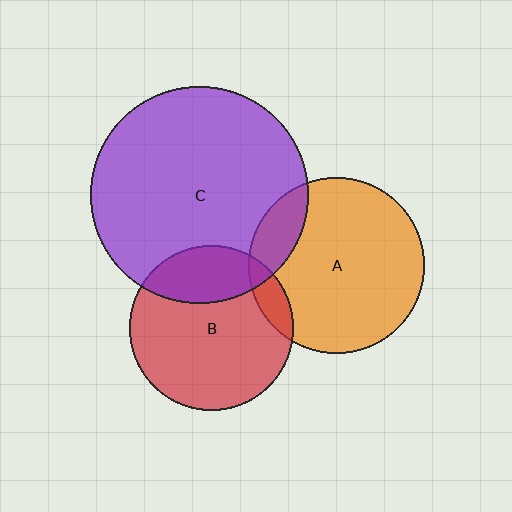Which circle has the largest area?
Circle C (purple).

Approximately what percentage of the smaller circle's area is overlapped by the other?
Approximately 15%.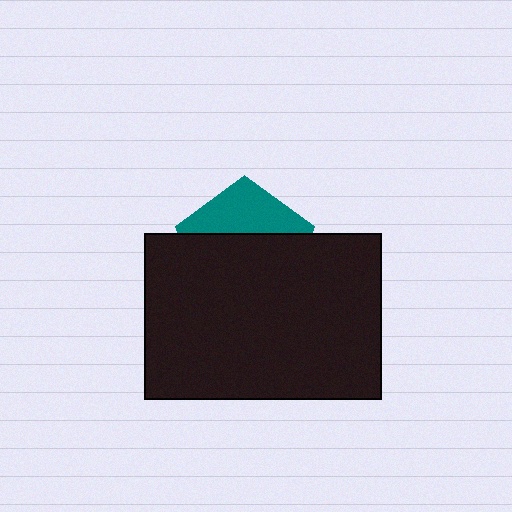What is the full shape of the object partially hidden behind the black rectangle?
The partially hidden object is a teal pentagon.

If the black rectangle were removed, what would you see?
You would see the complete teal pentagon.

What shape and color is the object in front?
The object in front is a black rectangle.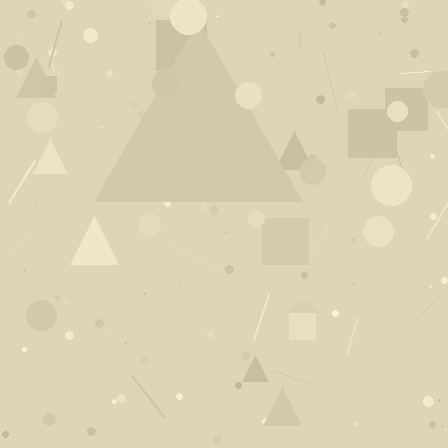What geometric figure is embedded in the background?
A triangle is embedded in the background.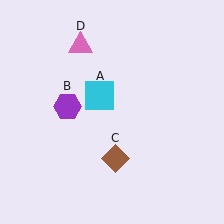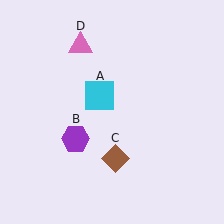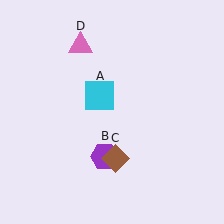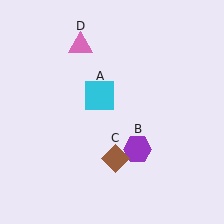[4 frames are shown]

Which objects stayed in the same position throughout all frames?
Cyan square (object A) and brown diamond (object C) and pink triangle (object D) remained stationary.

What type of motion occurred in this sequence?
The purple hexagon (object B) rotated counterclockwise around the center of the scene.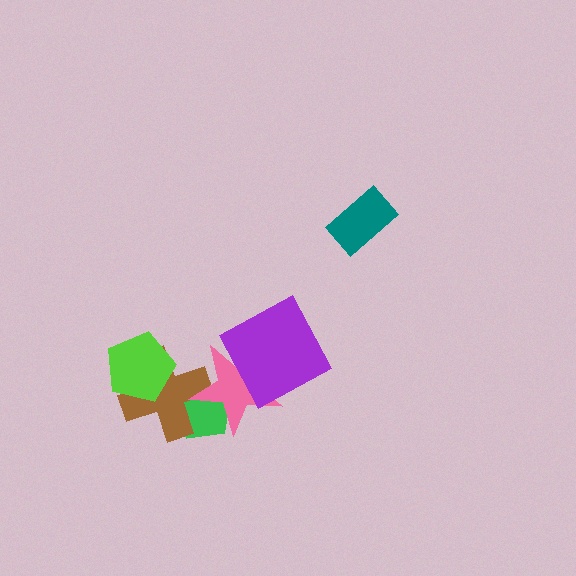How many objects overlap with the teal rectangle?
0 objects overlap with the teal rectangle.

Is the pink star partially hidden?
Yes, it is partially covered by another shape.